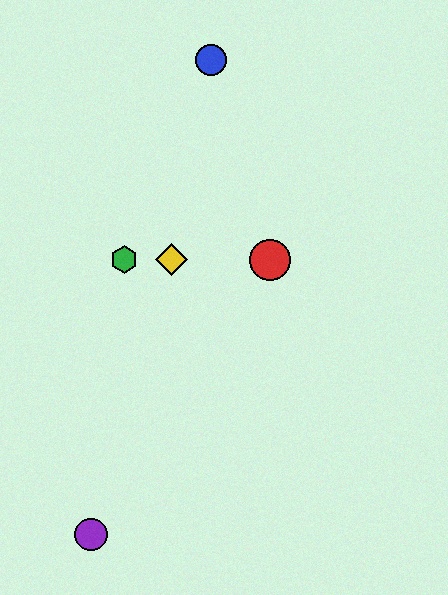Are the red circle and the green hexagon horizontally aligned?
Yes, both are at y≈260.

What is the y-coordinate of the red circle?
The red circle is at y≈260.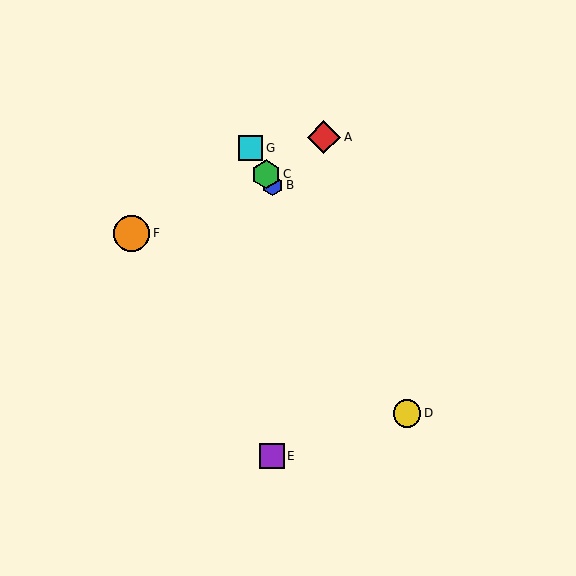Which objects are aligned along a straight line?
Objects B, C, D, G are aligned along a straight line.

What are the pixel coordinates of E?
Object E is at (272, 456).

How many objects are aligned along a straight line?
4 objects (B, C, D, G) are aligned along a straight line.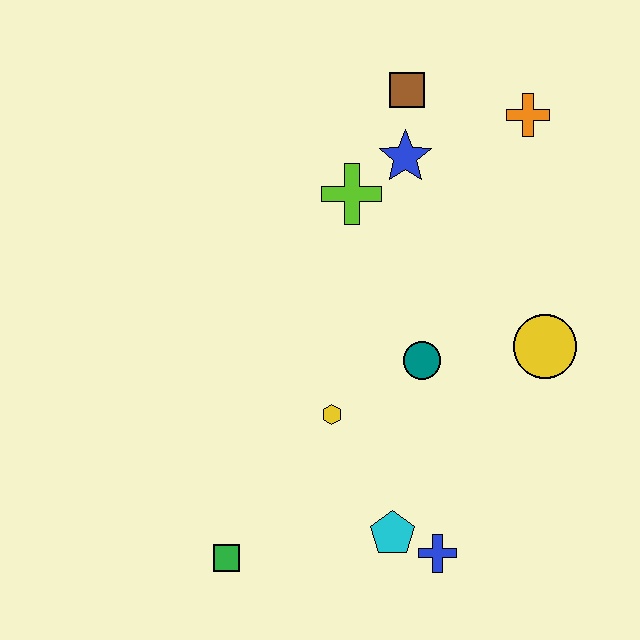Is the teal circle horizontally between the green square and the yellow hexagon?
No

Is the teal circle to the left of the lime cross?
No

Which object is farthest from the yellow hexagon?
The orange cross is farthest from the yellow hexagon.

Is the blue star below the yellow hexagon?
No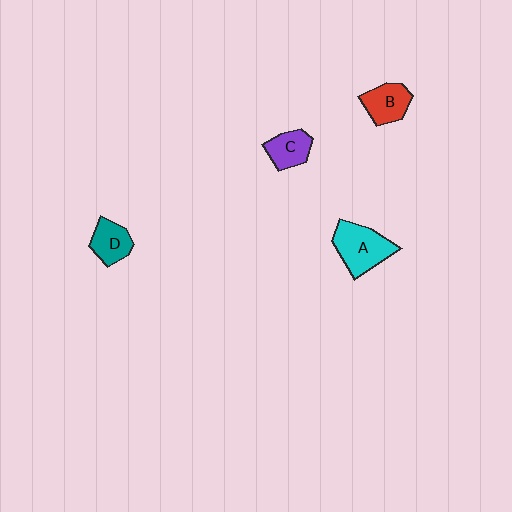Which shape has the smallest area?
Shape C (purple).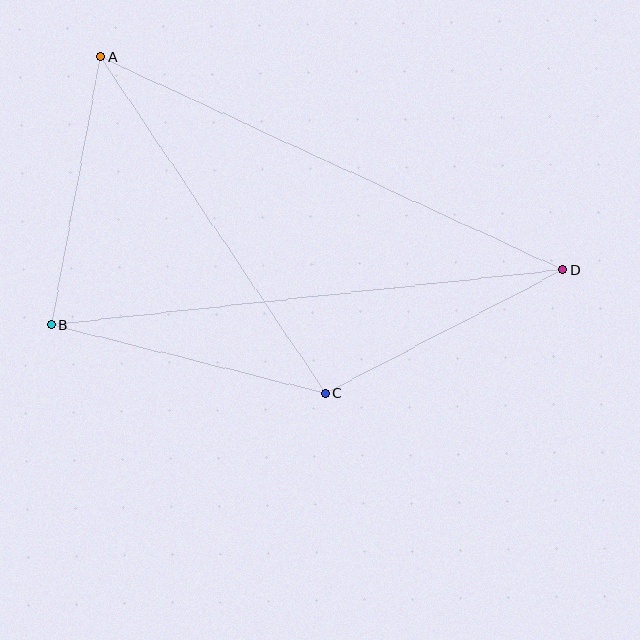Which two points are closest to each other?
Points C and D are closest to each other.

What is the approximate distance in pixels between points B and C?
The distance between B and C is approximately 282 pixels.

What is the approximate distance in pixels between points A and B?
The distance between A and B is approximately 272 pixels.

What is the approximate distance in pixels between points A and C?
The distance between A and C is approximately 405 pixels.